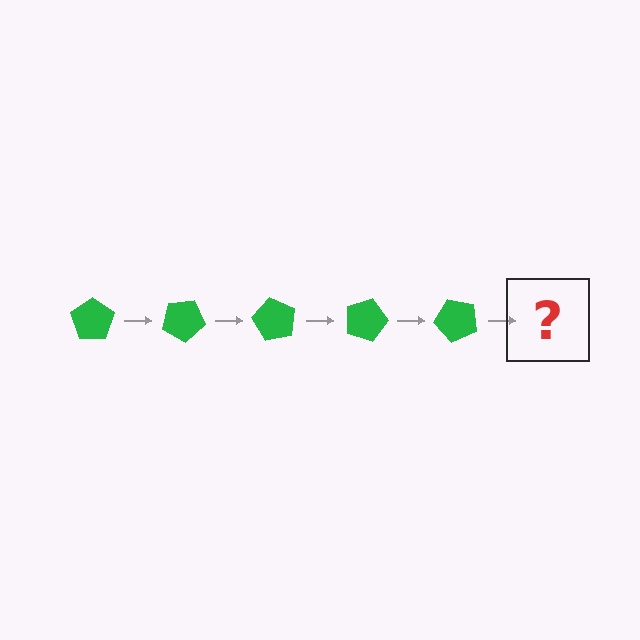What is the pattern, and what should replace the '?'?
The pattern is that the pentagon rotates 30 degrees each step. The '?' should be a green pentagon rotated 150 degrees.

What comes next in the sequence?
The next element should be a green pentagon rotated 150 degrees.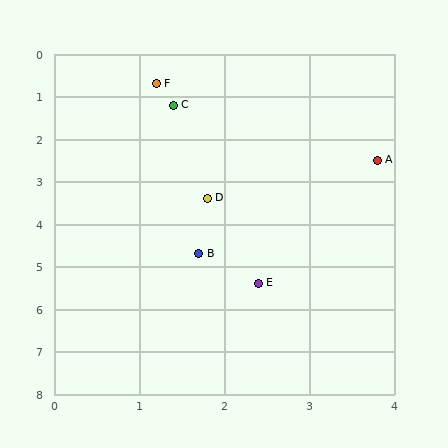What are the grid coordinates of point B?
Point B is at approximately (1.7, 4.7).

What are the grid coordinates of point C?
Point C is at approximately (1.4, 1.2).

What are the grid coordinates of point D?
Point D is at approximately (1.8, 3.4).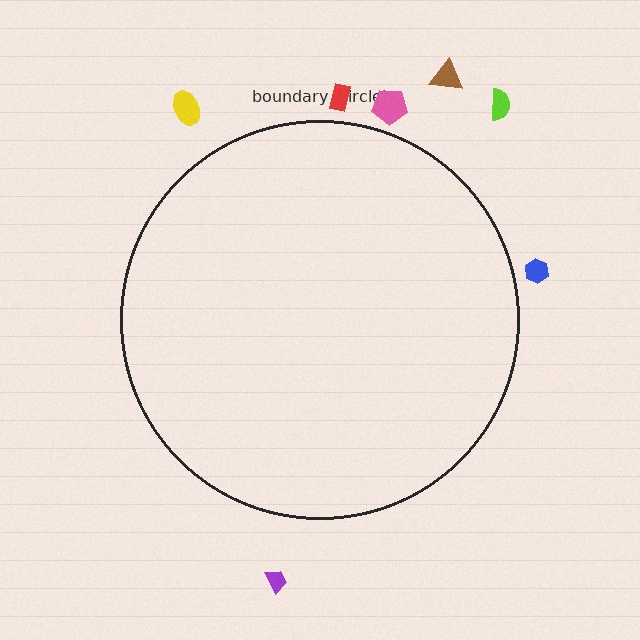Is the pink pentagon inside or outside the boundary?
Outside.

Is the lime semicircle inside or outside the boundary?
Outside.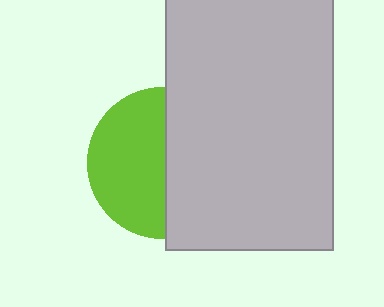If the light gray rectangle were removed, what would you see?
You would see the complete lime circle.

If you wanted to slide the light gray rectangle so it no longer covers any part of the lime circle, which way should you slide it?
Slide it right — that is the most direct way to separate the two shapes.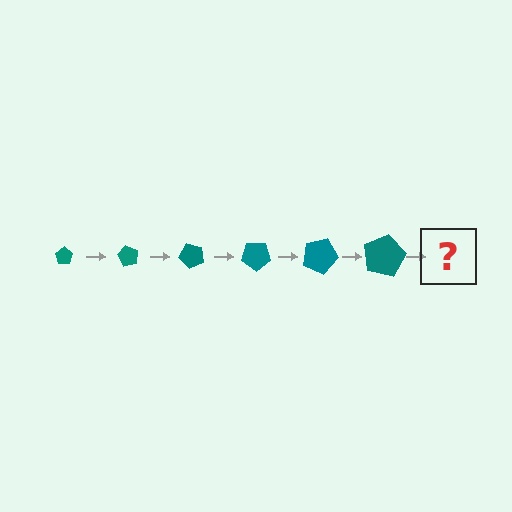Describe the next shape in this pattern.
It should be a pentagon, larger than the previous one and rotated 360 degrees from the start.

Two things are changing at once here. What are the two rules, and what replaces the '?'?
The two rules are that the pentagon grows larger each step and it rotates 60 degrees each step. The '?' should be a pentagon, larger than the previous one and rotated 360 degrees from the start.